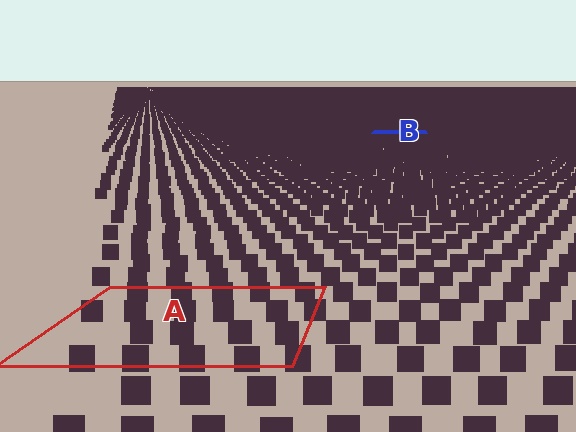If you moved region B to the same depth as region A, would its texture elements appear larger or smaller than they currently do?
They would appear larger. At a closer depth, the same texture elements are projected at a bigger on-screen size.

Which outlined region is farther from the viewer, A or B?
Region B is farther from the viewer — the texture elements inside it appear smaller and more densely packed.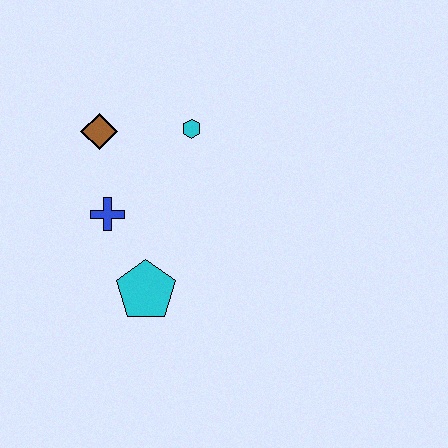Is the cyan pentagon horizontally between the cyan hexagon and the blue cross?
Yes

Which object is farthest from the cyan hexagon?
The cyan pentagon is farthest from the cyan hexagon.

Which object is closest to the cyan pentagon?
The blue cross is closest to the cyan pentagon.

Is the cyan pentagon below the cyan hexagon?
Yes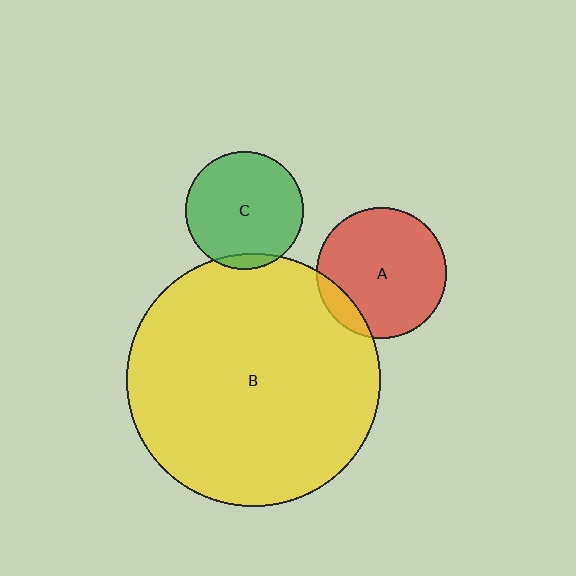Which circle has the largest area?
Circle B (yellow).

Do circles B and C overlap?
Yes.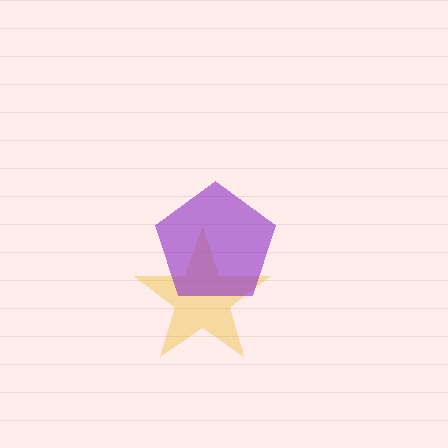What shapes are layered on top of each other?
The layered shapes are: a yellow star, a purple pentagon.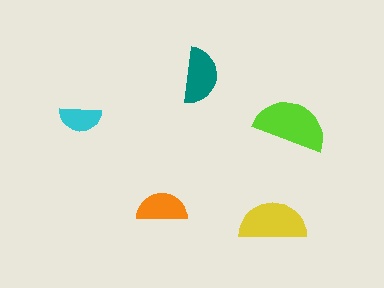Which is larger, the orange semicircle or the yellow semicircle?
The yellow one.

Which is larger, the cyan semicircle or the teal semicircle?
The teal one.